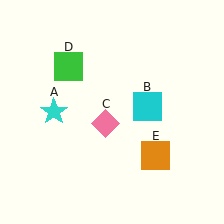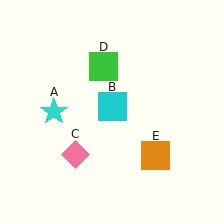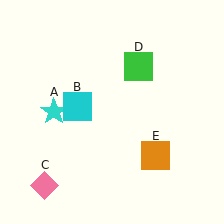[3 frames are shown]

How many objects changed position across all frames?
3 objects changed position: cyan square (object B), pink diamond (object C), green square (object D).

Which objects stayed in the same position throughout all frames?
Cyan star (object A) and orange square (object E) remained stationary.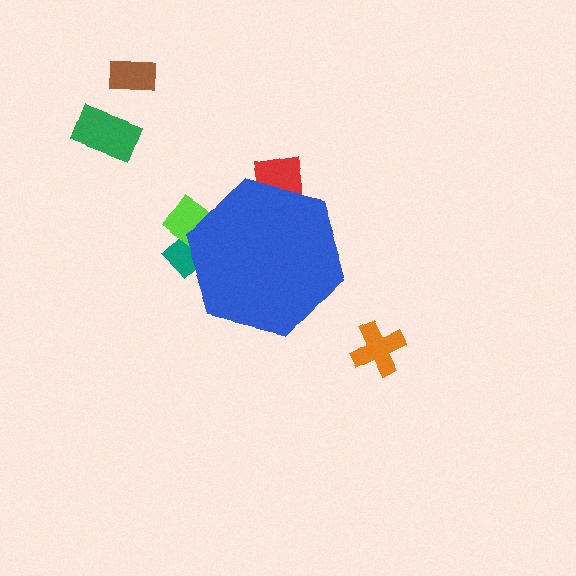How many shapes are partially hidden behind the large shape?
3 shapes are partially hidden.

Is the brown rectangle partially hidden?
No, the brown rectangle is fully visible.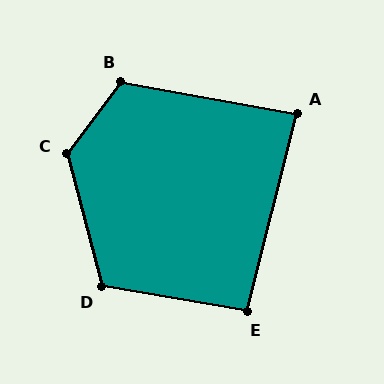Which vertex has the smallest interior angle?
A, at approximately 86 degrees.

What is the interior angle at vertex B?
Approximately 117 degrees (obtuse).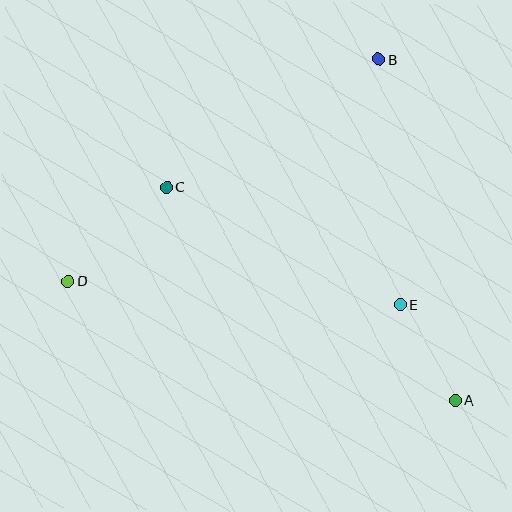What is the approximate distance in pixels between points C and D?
The distance between C and D is approximately 136 pixels.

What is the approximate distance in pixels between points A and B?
The distance between A and B is approximately 349 pixels.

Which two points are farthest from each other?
Points A and D are farthest from each other.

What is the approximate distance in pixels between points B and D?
The distance between B and D is approximately 382 pixels.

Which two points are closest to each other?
Points A and E are closest to each other.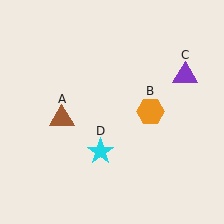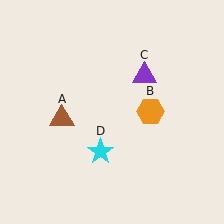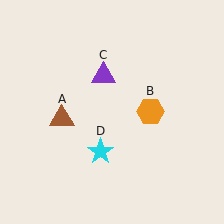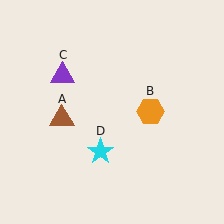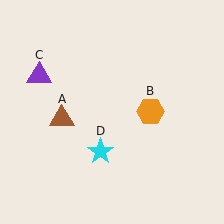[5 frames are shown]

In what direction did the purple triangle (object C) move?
The purple triangle (object C) moved left.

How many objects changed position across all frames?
1 object changed position: purple triangle (object C).